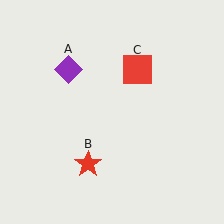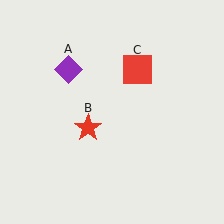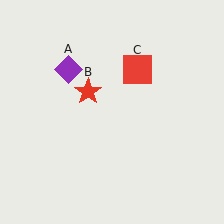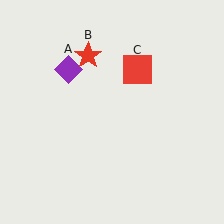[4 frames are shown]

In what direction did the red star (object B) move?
The red star (object B) moved up.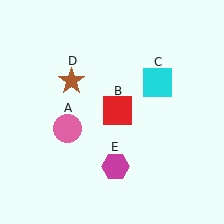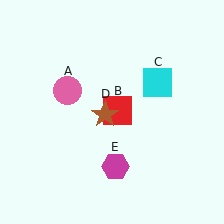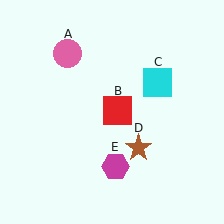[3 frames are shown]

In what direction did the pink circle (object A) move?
The pink circle (object A) moved up.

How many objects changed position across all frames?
2 objects changed position: pink circle (object A), brown star (object D).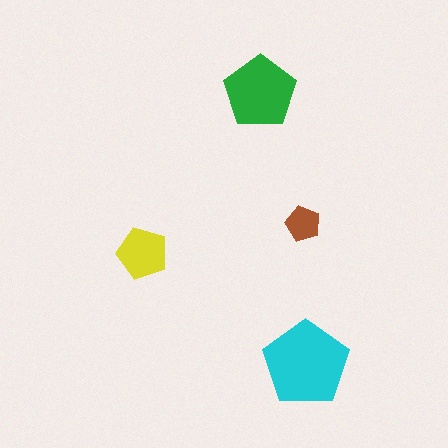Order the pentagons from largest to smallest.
the cyan one, the green one, the yellow one, the brown one.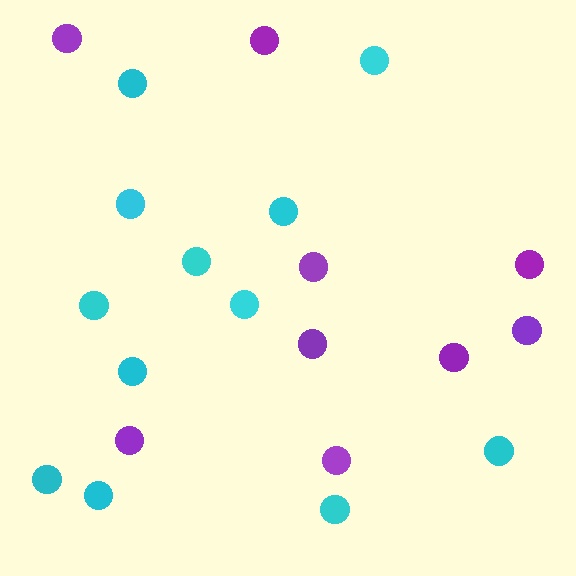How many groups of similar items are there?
There are 2 groups: one group of cyan circles (12) and one group of purple circles (9).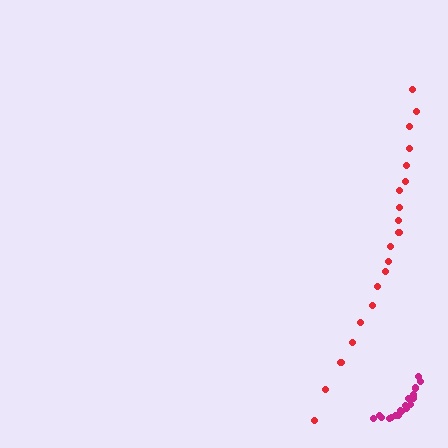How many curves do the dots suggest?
There are 2 distinct paths.